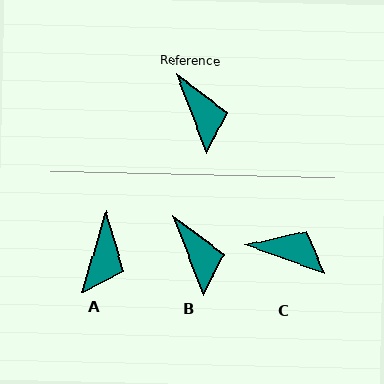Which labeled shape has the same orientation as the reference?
B.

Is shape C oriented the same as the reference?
No, it is off by about 50 degrees.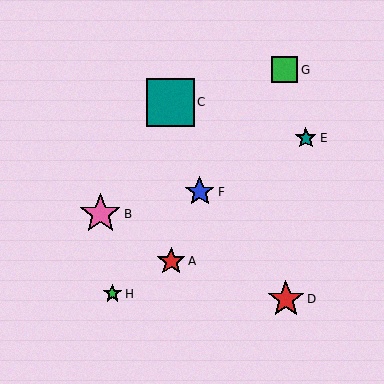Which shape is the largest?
The teal square (labeled C) is the largest.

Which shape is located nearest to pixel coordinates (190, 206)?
The blue star (labeled F) at (200, 192) is nearest to that location.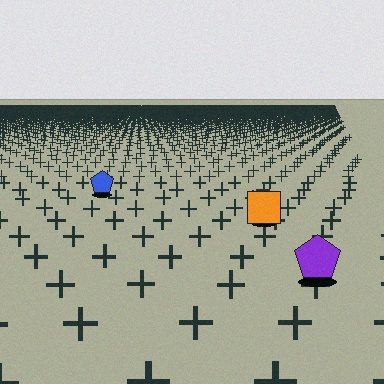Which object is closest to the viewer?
The purple pentagon is closest. The texture marks near it are larger and more spread out.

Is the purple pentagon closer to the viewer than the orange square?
Yes. The purple pentagon is closer — you can tell from the texture gradient: the ground texture is coarser near it.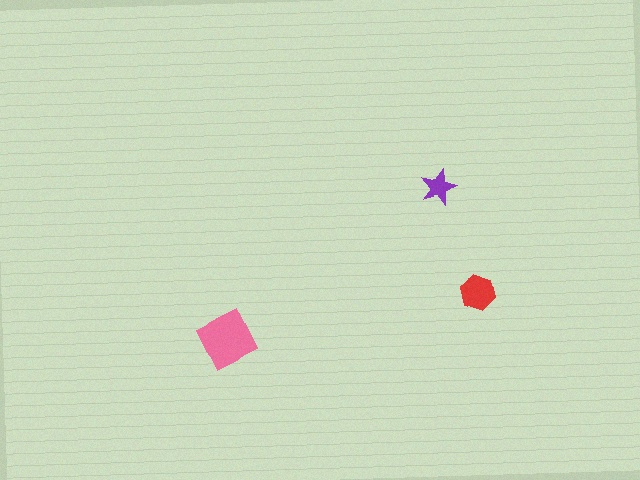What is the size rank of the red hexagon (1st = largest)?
2nd.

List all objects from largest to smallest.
The pink square, the red hexagon, the purple star.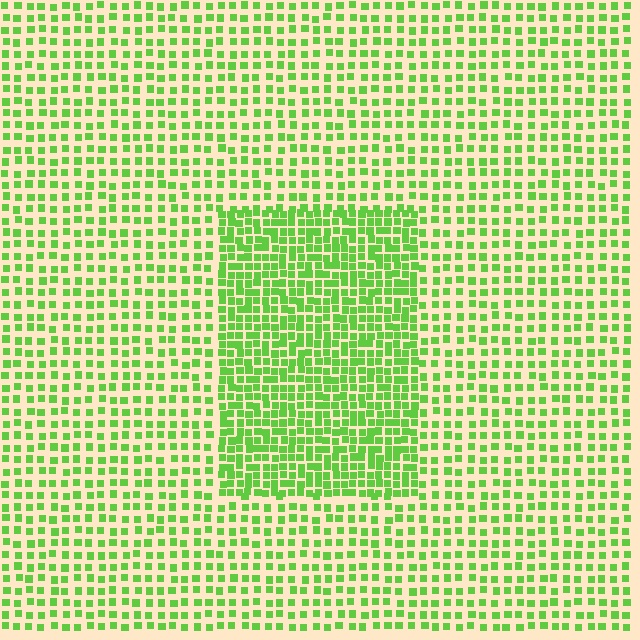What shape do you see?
I see a rectangle.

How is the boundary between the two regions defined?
The boundary is defined by a change in element density (approximately 1.9x ratio). All elements are the same color, size, and shape.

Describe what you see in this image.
The image contains small lime elements arranged at two different densities. A rectangle-shaped region is visible where the elements are more densely packed than the surrounding area.